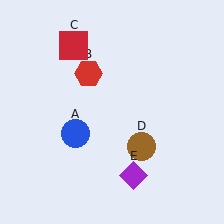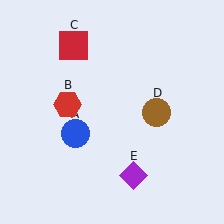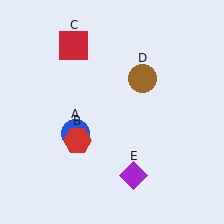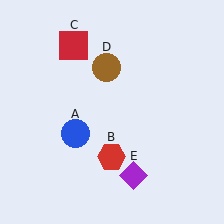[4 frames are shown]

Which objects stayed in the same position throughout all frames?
Blue circle (object A) and red square (object C) and purple diamond (object E) remained stationary.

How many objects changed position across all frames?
2 objects changed position: red hexagon (object B), brown circle (object D).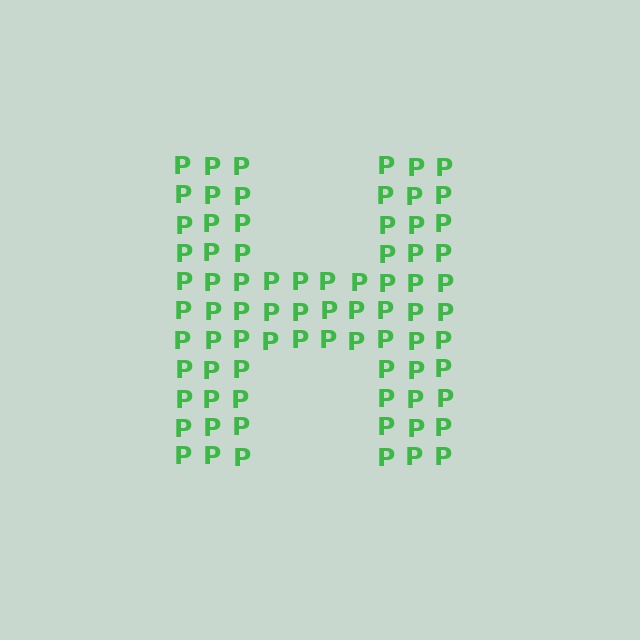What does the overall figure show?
The overall figure shows the letter H.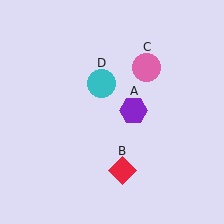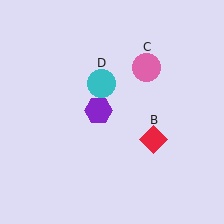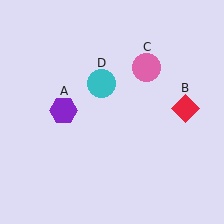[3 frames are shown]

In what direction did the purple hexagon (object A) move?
The purple hexagon (object A) moved left.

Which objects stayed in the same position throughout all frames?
Pink circle (object C) and cyan circle (object D) remained stationary.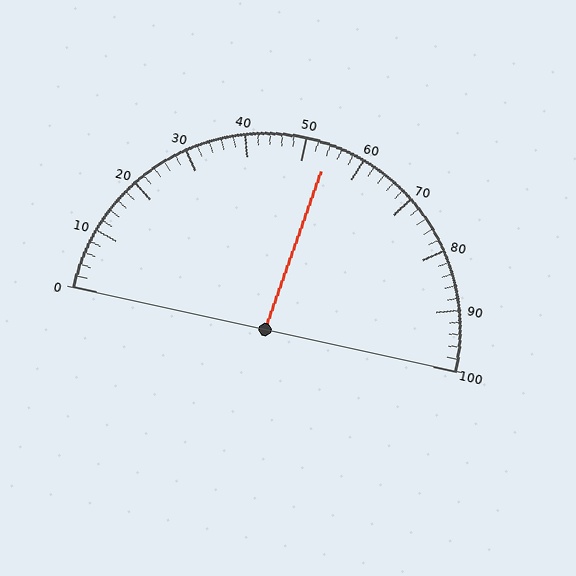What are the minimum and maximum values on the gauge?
The gauge ranges from 0 to 100.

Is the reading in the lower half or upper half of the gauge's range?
The reading is in the upper half of the range (0 to 100).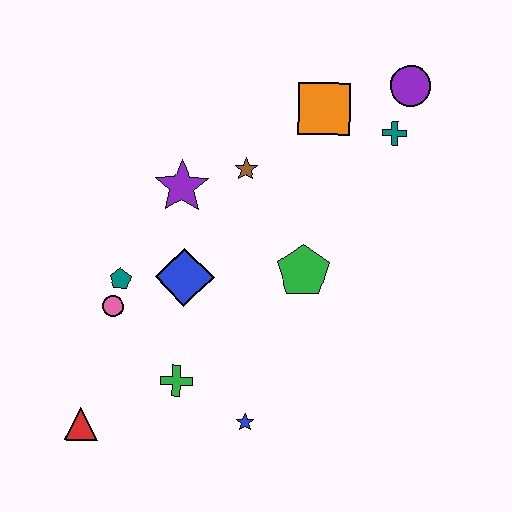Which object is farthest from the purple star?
The red triangle is farthest from the purple star.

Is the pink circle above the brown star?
No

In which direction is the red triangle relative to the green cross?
The red triangle is to the left of the green cross.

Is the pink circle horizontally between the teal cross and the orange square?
No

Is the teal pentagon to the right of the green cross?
No